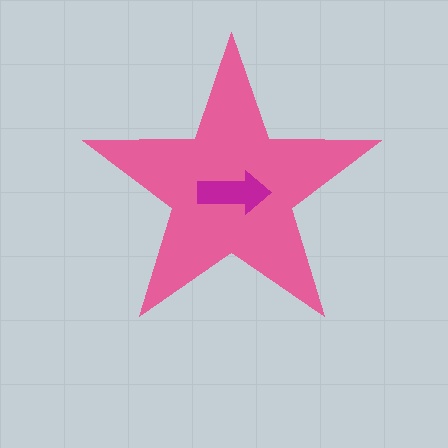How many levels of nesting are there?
2.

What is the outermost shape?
The pink star.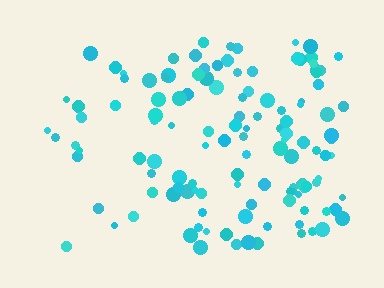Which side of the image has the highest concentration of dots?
The right.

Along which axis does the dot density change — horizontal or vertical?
Horizontal.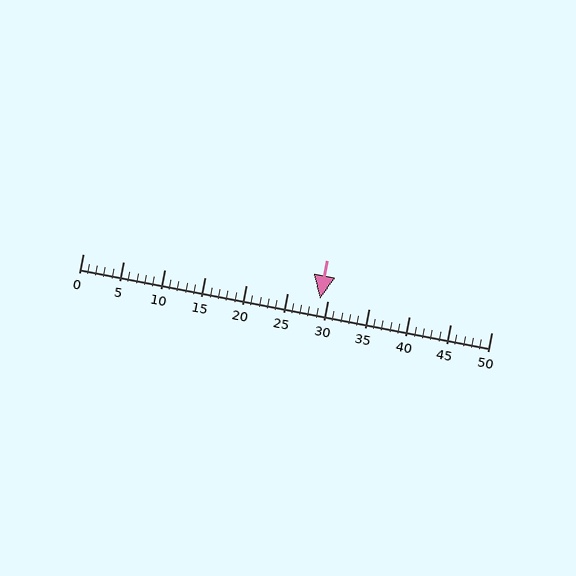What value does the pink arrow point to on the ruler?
The pink arrow points to approximately 29.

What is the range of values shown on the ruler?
The ruler shows values from 0 to 50.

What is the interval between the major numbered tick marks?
The major tick marks are spaced 5 units apart.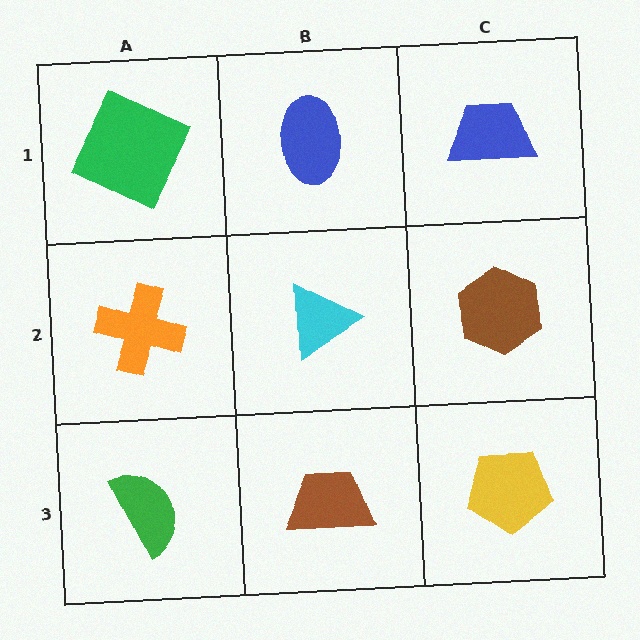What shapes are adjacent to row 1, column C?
A brown hexagon (row 2, column C), a blue ellipse (row 1, column B).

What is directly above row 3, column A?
An orange cross.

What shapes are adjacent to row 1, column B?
A cyan triangle (row 2, column B), a green square (row 1, column A), a blue trapezoid (row 1, column C).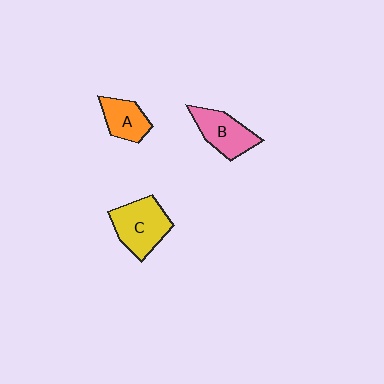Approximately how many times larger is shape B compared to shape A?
Approximately 1.3 times.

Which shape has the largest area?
Shape C (yellow).